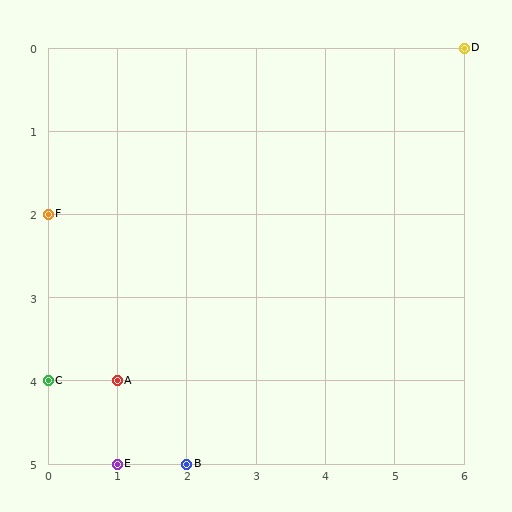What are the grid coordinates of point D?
Point D is at grid coordinates (6, 0).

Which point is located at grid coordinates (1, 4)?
Point A is at (1, 4).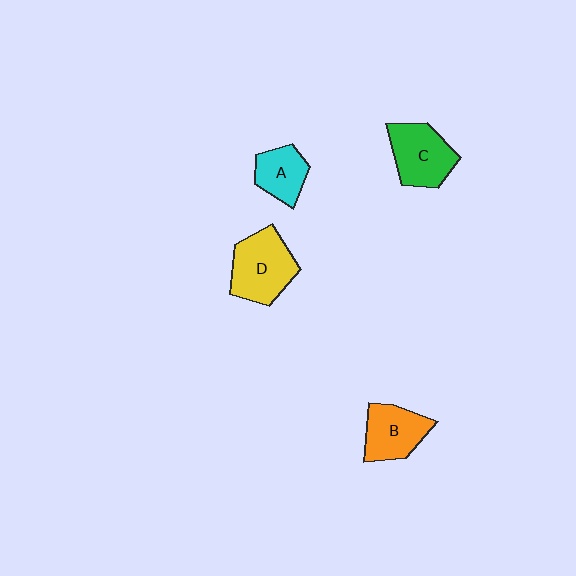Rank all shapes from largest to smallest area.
From largest to smallest: D (yellow), C (green), B (orange), A (cyan).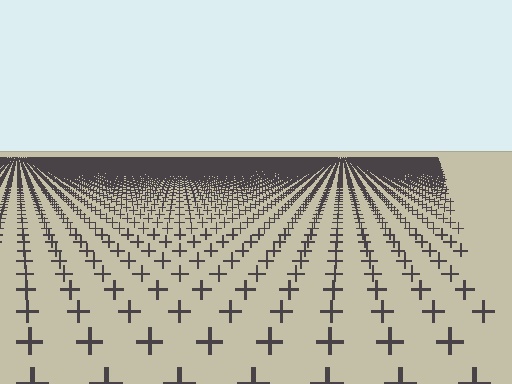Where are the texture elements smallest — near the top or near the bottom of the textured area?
Near the top.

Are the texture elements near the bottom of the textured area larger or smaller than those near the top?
Larger. Near the bottom, elements are closer to the viewer and appear at a bigger on-screen size.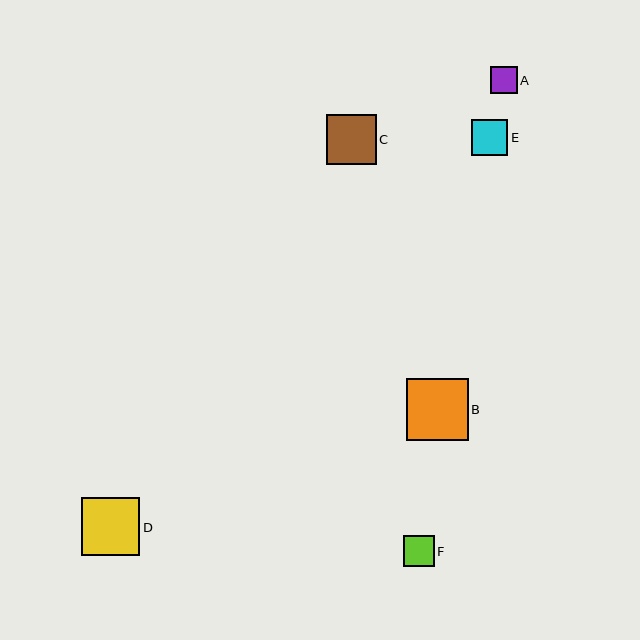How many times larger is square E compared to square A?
Square E is approximately 1.3 times the size of square A.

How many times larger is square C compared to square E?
Square C is approximately 1.4 times the size of square E.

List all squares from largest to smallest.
From largest to smallest: B, D, C, E, F, A.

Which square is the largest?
Square B is the largest with a size of approximately 62 pixels.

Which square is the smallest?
Square A is the smallest with a size of approximately 26 pixels.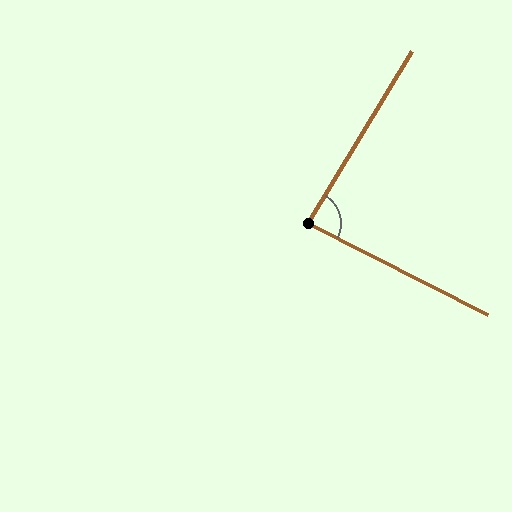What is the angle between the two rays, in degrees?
Approximately 86 degrees.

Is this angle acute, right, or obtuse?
It is approximately a right angle.